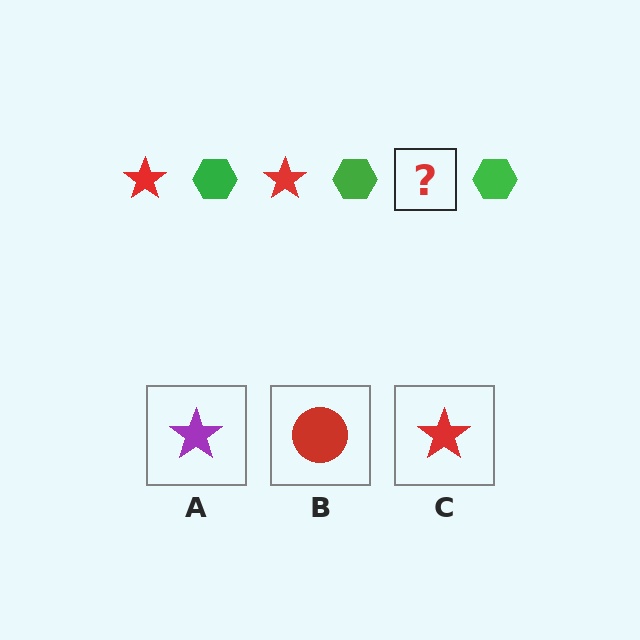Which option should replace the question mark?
Option C.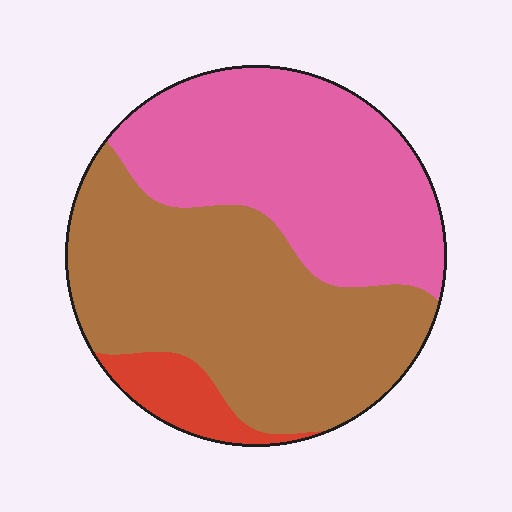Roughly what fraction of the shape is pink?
Pink covers 42% of the shape.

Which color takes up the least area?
Red, at roughly 10%.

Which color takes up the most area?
Brown, at roughly 50%.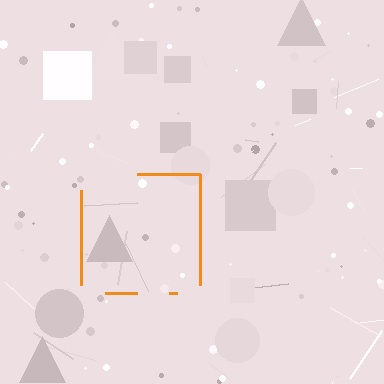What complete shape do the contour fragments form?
The contour fragments form a square.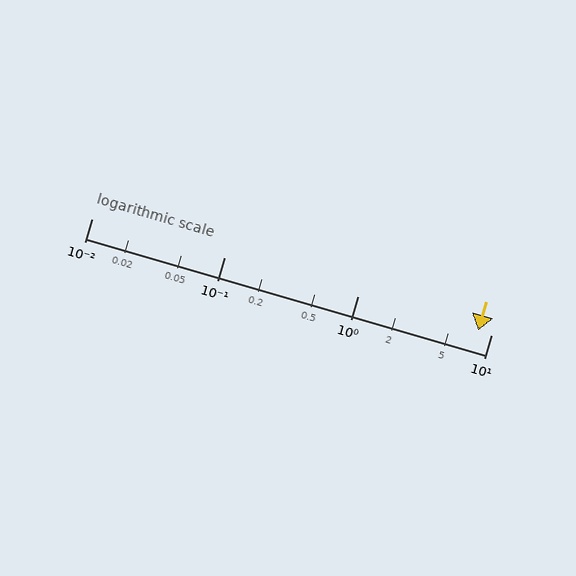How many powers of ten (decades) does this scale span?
The scale spans 3 decades, from 0.01 to 10.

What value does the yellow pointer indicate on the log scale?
The pointer indicates approximately 8.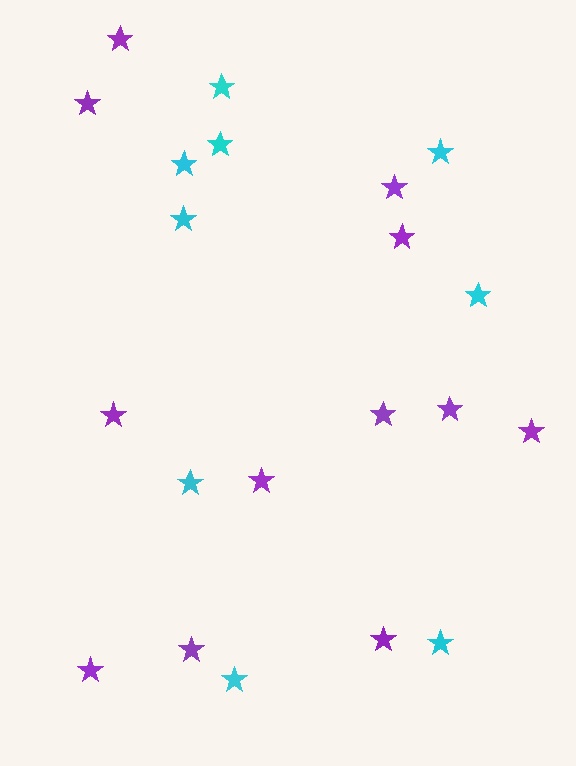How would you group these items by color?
There are 2 groups: one group of cyan stars (9) and one group of purple stars (12).